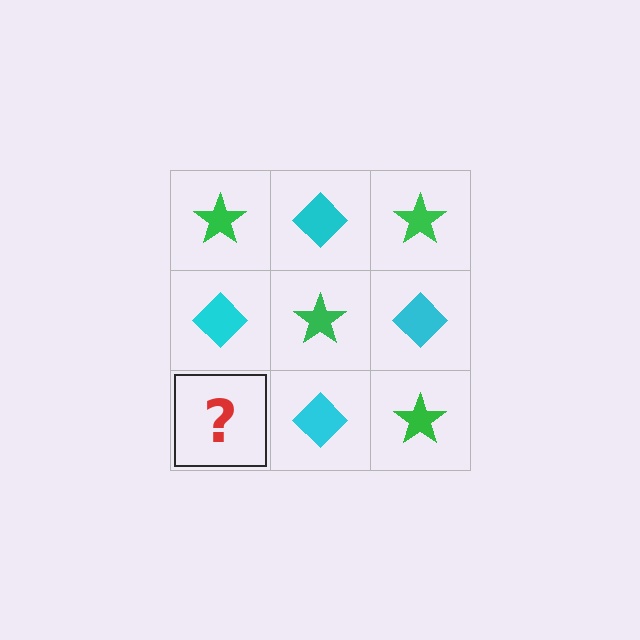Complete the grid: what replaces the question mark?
The question mark should be replaced with a green star.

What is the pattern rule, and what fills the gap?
The rule is that it alternates green star and cyan diamond in a checkerboard pattern. The gap should be filled with a green star.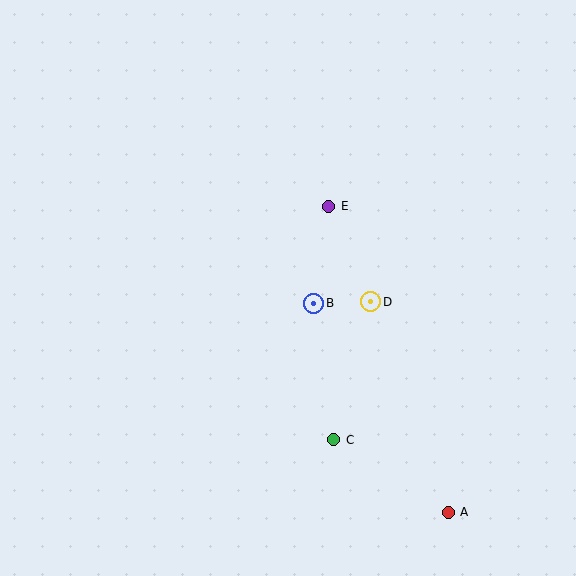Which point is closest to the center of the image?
Point B at (314, 303) is closest to the center.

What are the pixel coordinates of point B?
Point B is at (314, 303).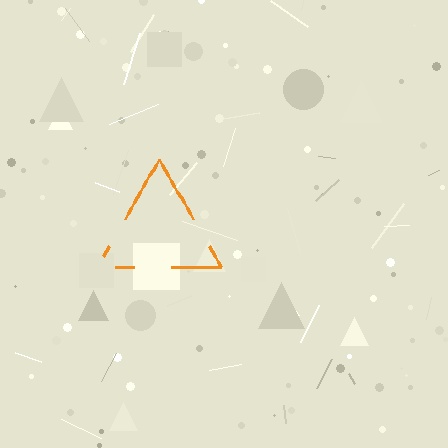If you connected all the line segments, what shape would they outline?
They would outline a triangle.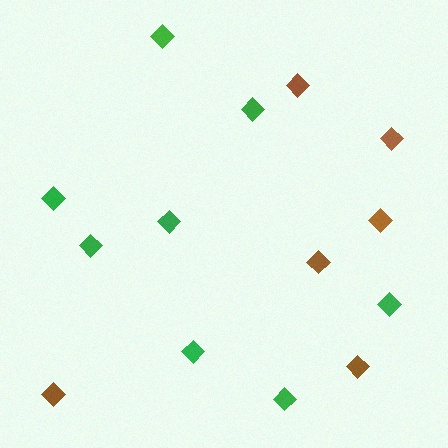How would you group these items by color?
There are 2 groups: one group of green diamonds (8) and one group of brown diamonds (6).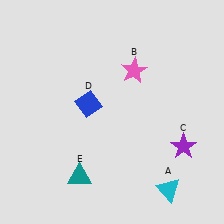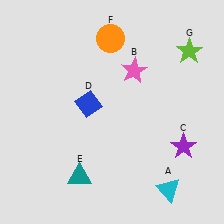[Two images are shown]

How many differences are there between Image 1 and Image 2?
There are 2 differences between the two images.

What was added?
An orange circle (F), a lime star (G) were added in Image 2.